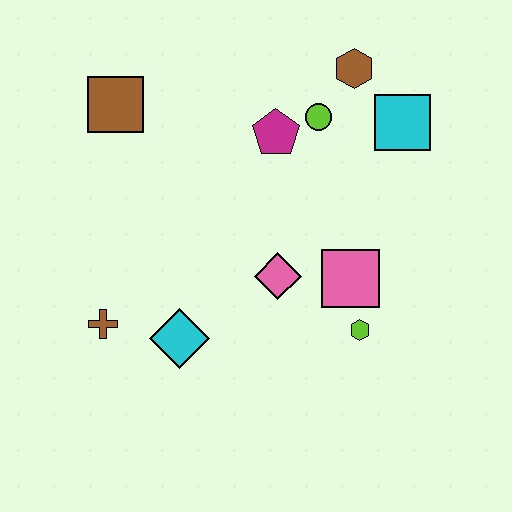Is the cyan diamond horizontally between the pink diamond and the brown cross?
Yes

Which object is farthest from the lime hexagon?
The brown square is farthest from the lime hexagon.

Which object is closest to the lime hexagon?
The pink square is closest to the lime hexagon.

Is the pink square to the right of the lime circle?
Yes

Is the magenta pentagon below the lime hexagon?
No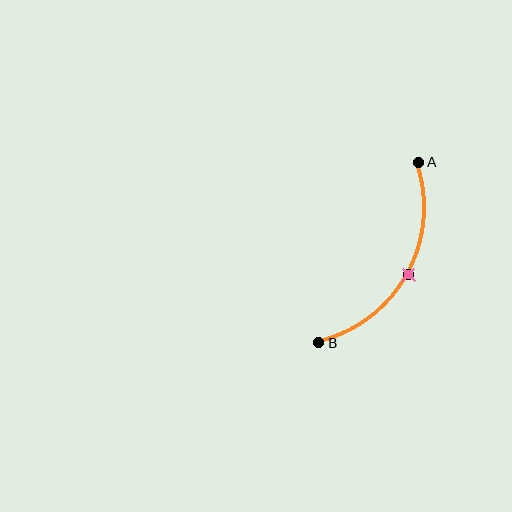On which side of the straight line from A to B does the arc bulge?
The arc bulges to the right of the straight line connecting A and B.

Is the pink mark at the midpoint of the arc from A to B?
Yes. The pink mark lies on the arc at equal arc-length from both A and B — it is the arc midpoint.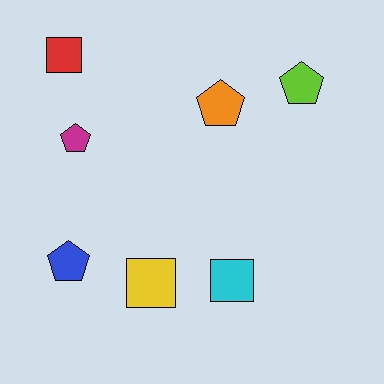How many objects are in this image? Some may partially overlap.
There are 7 objects.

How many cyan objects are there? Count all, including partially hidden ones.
There is 1 cyan object.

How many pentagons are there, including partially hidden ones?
There are 4 pentagons.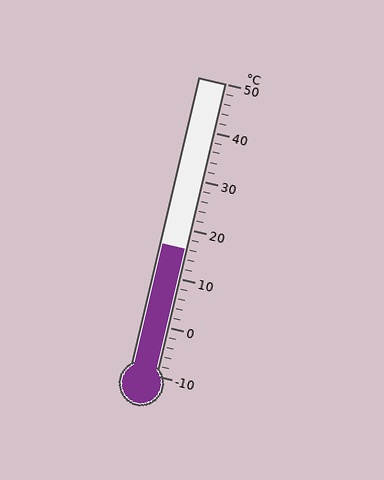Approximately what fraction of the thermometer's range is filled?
The thermometer is filled to approximately 45% of its range.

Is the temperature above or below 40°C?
The temperature is below 40°C.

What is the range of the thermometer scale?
The thermometer scale ranges from -10°C to 50°C.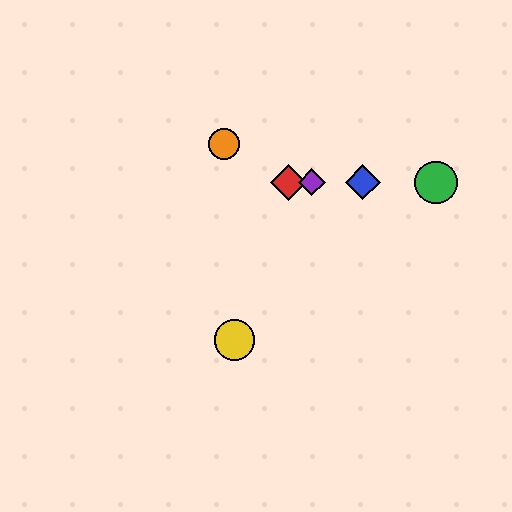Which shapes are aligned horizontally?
The red diamond, the blue diamond, the green circle, the purple diamond are aligned horizontally.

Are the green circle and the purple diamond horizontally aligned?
Yes, both are at y≈182.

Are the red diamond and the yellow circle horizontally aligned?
No, the red diamond is at y≈182 and the yellow circle is at y≈340.